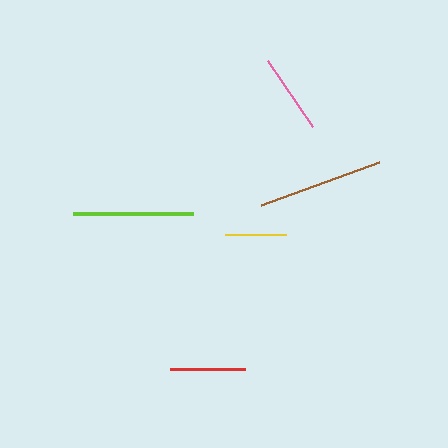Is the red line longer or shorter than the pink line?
The pink line is longer than the red line.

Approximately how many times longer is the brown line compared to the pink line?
The brown line is approximately 1.6 times the length of the pink line.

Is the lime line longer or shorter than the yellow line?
The lime line is longer than the yellow line.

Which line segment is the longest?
The brown line is the longest at approximately 126 pixels.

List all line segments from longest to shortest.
From longest to shortest: brown, lime, pink, red, yellow.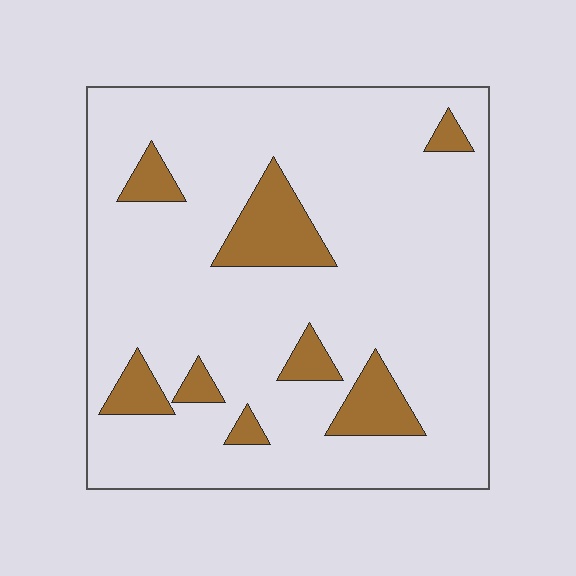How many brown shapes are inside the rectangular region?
8.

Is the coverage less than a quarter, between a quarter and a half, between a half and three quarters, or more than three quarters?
Less than a quarter.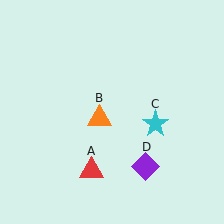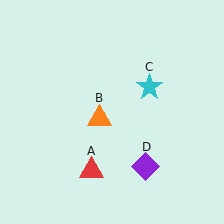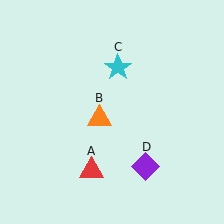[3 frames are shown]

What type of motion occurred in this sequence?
The cyan star (object C) rotated counterclockwise around the center of the scene.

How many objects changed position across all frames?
1 object changed position: cyan star (object C).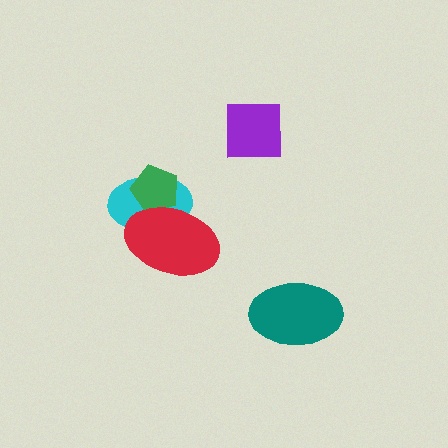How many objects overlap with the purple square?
0 objects overlap with the purple square.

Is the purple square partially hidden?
No, no other shape covers it.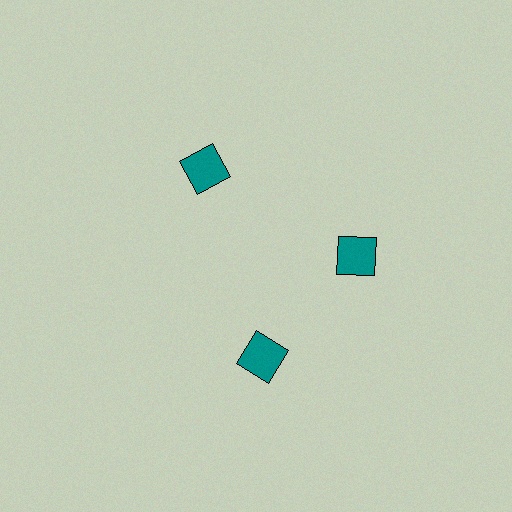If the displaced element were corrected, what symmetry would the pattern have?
It would have 3-fold rotational symmetry — the pattern would map onto itself every 120 degrees.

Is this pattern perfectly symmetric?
No. The 3 teal squares are arranged in a ring, but one element near the 7 o'clock position is rotated out of alignment along the ring, breaking the 3-fold rotational symmetry.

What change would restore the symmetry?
The symmetry would be restored by rotating it back into even spacing with its neighbors so that all 3 squares sit at equal angles and equal distance from the center.